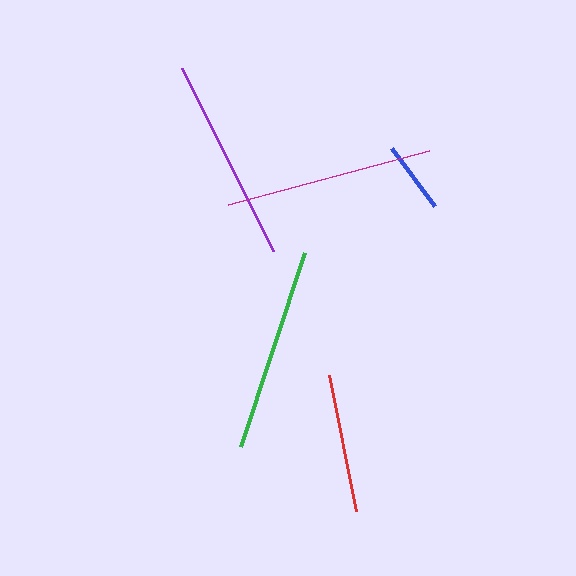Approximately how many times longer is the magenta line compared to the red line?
The magenta line is approximately 1.5 times the length of the red line.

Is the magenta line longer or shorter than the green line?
The magenta line is longer than the green line.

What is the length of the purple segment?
The purple segment is approximately 204 pixels long.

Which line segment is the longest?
The magenta line is the longest at approximately 208 pixels.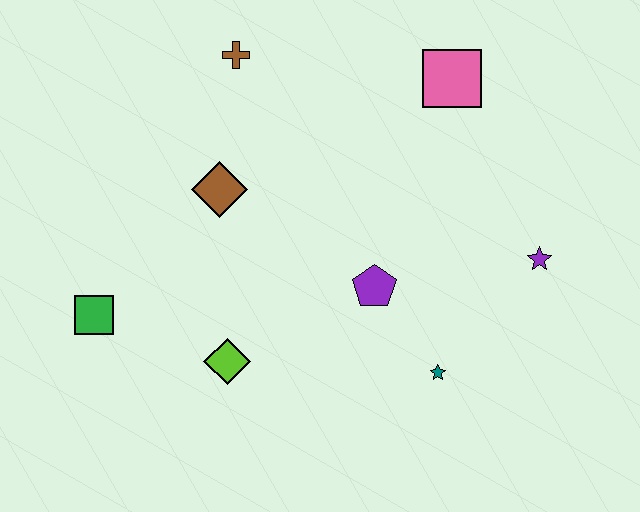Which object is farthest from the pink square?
The green square is farthest from the pink square.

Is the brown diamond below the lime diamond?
No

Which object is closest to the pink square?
The purple star is closest to the pink square.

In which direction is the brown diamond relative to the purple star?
The brown diamond is to the left of the purple star.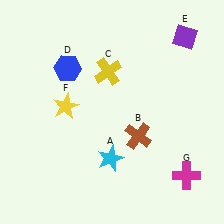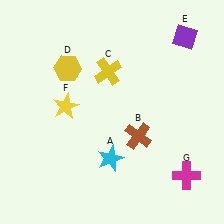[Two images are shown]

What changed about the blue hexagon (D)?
In Image 1, D is blue. In Image 2, it changed to yellow.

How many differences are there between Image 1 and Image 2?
There is 1 difference between the two images.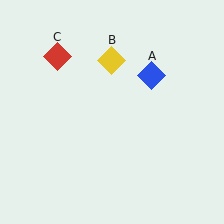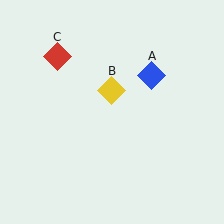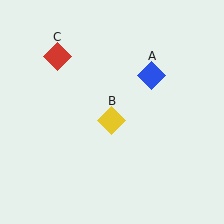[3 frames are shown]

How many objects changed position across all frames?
1 object changed position: yellow diamond (object B).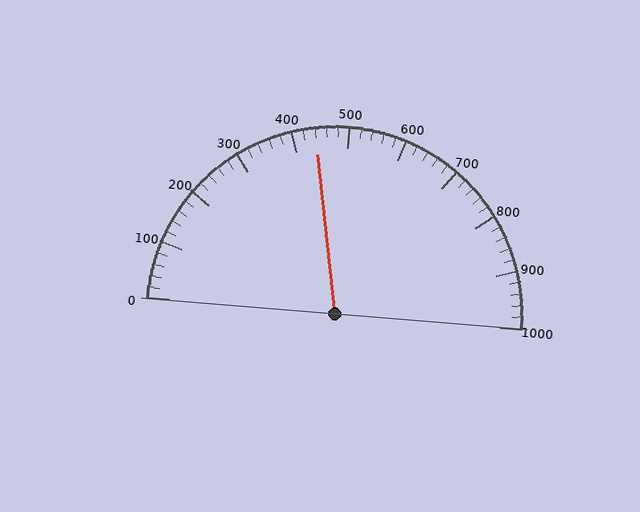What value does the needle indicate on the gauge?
The needle indicates approximately 440.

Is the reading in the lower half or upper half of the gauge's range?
The reading is in the lower half of the range (0 to 1000).